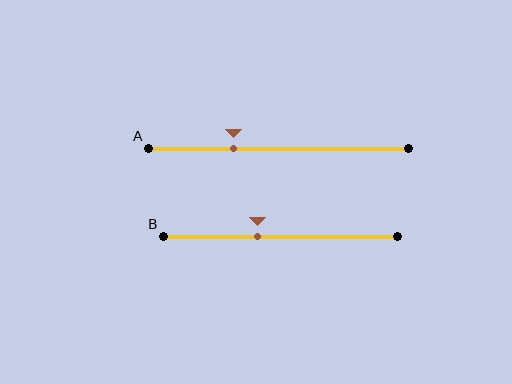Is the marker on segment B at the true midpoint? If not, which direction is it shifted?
No, the marker on segment B is shifted to the left by about 10% of the segment length.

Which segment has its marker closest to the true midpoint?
Segment B has its marker closest to the true midpoint.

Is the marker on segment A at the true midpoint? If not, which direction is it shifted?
No, the marker on segment A is shifted to the left by about 17% of the segment length.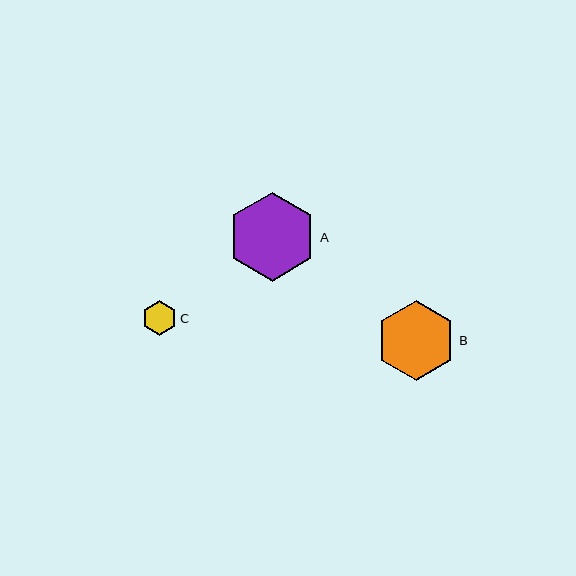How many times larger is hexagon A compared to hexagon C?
Hexagon A is approximately 2.5 times the size of hexagon C.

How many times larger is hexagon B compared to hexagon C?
Hexagon B is approximately 2.3 times the size of hexagon C.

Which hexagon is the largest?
Hexagon A is the largest with a size of approximately 89 pixels.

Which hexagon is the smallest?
Hexagon C is the smallest with a size of approximately 35 pixels.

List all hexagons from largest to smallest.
From largest to smallest: A, B, C.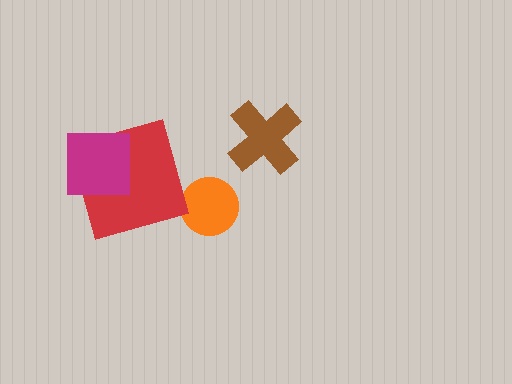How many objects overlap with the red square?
1 object overlaps with the red square.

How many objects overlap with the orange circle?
0 objects overlap with the orange circle.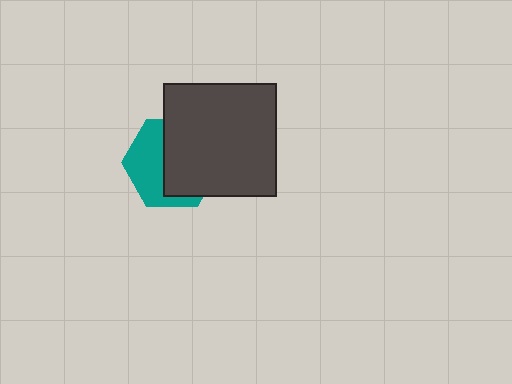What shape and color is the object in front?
The object in front is a dark gray square.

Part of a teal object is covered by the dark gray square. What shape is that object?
It is a hexagon.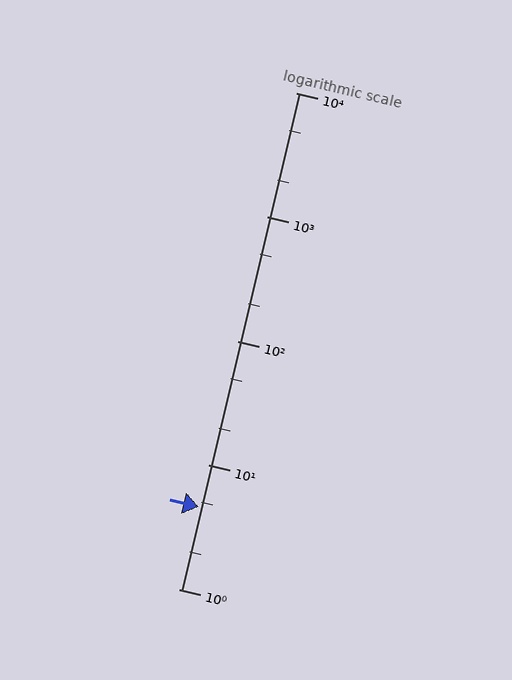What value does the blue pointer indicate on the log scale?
The pointer indicates approximately 4.6.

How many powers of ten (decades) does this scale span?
The scale spans 4 decades, from 1 to 10000.